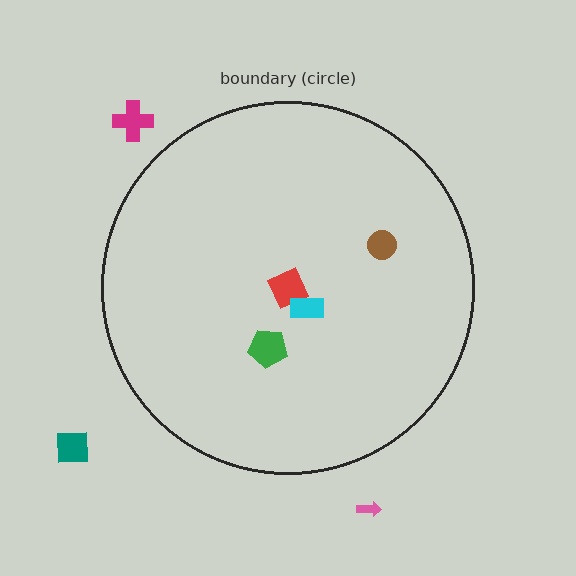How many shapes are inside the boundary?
4 inside, 3 outside.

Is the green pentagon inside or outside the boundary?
Inside.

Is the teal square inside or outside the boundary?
Outside.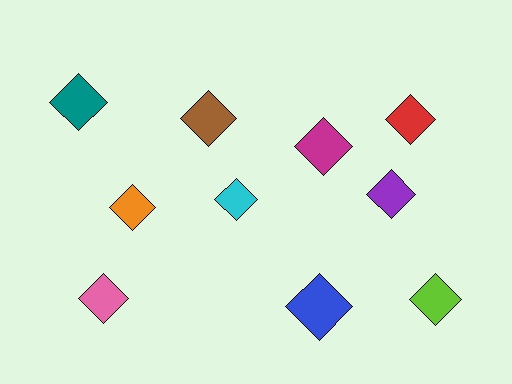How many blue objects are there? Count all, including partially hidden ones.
There is 1 blue object.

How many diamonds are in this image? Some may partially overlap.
There are 10 diamonds.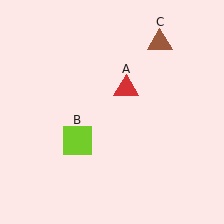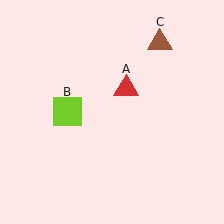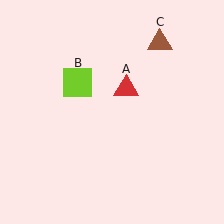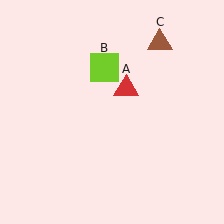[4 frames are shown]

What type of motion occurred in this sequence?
The lime square (object B) rotated clockwise around the center of the scene.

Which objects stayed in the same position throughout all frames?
Red triangle (object A) and brown triangle (object C) remained stationary.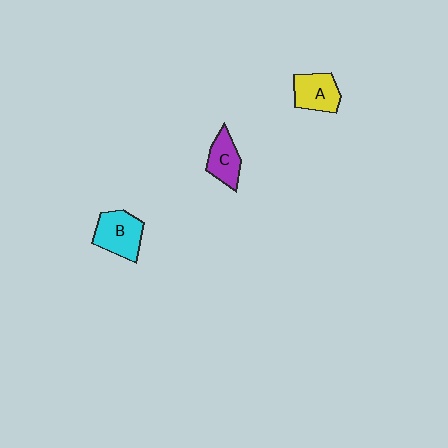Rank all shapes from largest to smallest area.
From largest to smallest: B (cyan), A (yellow), C (purple).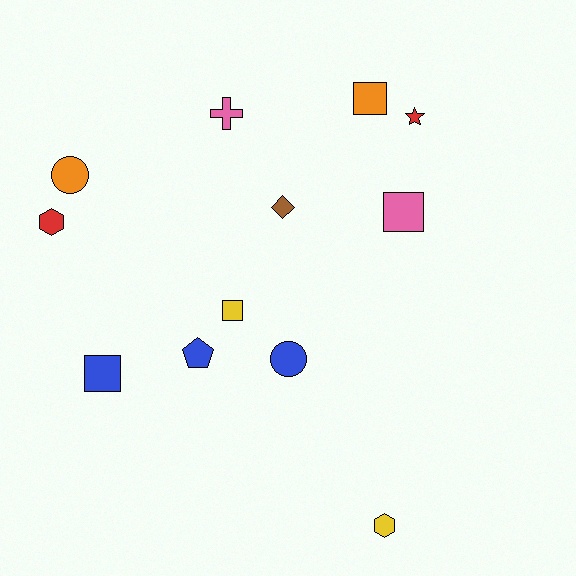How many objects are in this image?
There are 12 objects.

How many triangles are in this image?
There are no triangles.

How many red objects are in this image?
There are 2 red objects.